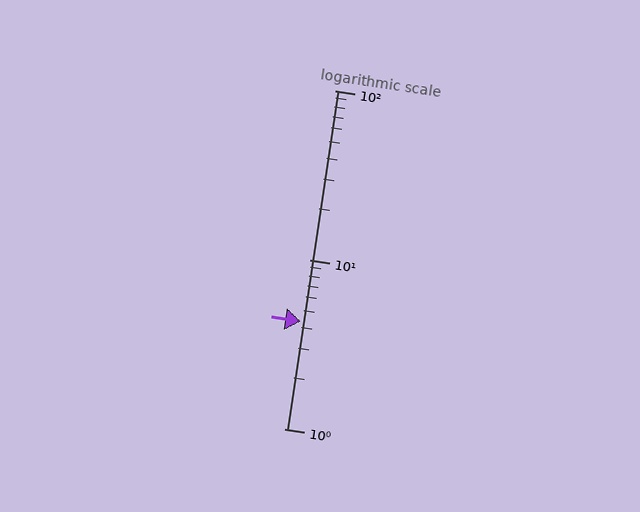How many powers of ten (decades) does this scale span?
The scale spans 2 decades, from 1 to 100.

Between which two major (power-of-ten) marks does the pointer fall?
The pointer is between 1 and 10.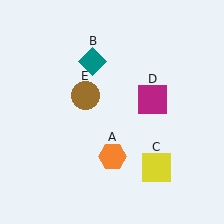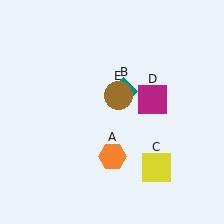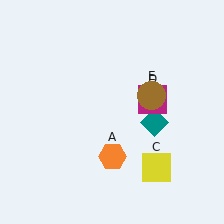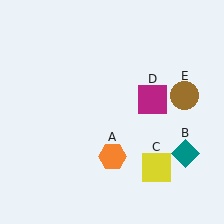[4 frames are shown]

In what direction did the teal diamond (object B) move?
The teal diamond (object B) moved down and to the right.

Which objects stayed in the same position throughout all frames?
Orange hexagon (object A) and yellow square (object C) and magenta square (object D) remained stationary.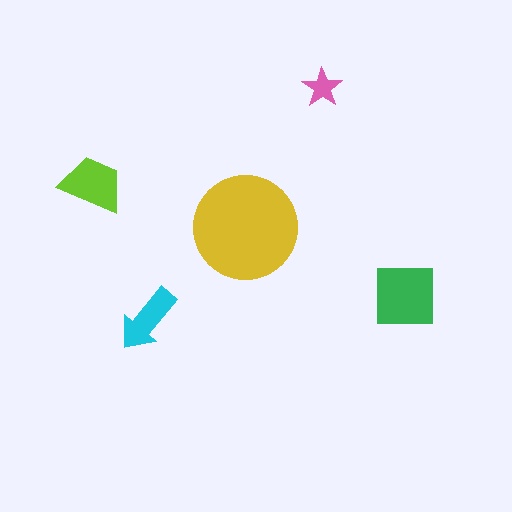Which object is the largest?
The yellow circle.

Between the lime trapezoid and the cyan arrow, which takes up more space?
The lime trapezoid.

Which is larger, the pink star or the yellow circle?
The yellow circle.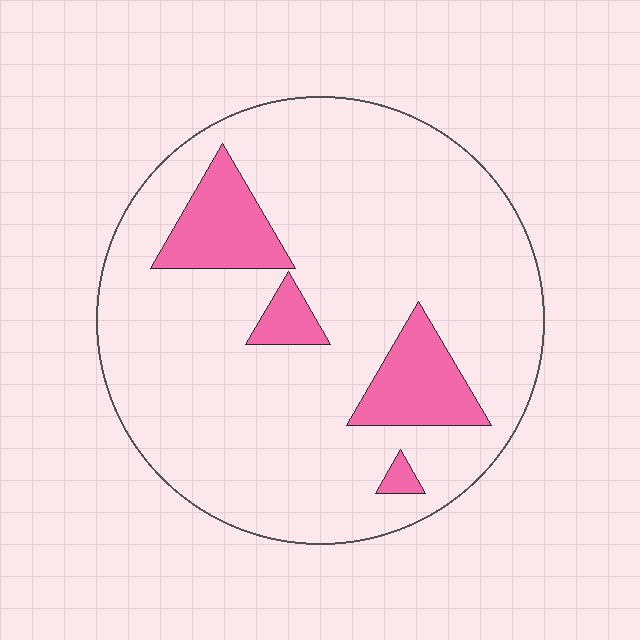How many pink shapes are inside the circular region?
4.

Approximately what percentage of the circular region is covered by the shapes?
Approximately 15%.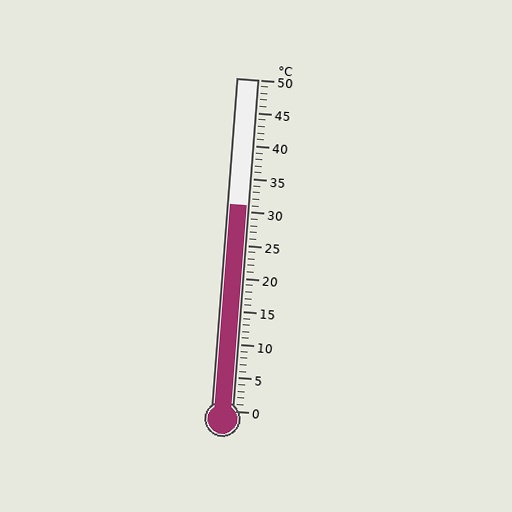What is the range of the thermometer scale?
The thermometer scale ranges from 0°C to 50°C.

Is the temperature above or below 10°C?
The temperature is above 10°C.